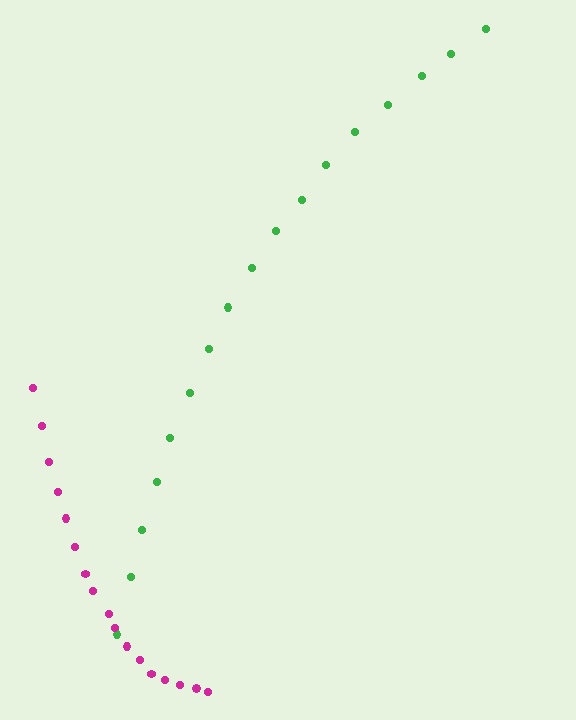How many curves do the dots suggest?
There are 2 distinct paths.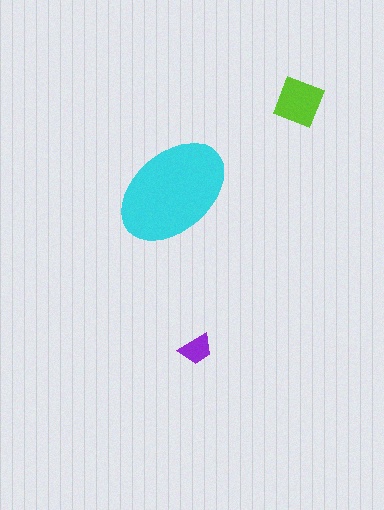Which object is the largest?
The cyan ellipse.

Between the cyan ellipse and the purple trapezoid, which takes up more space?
The cyan ellipse.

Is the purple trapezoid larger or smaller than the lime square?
Smaller.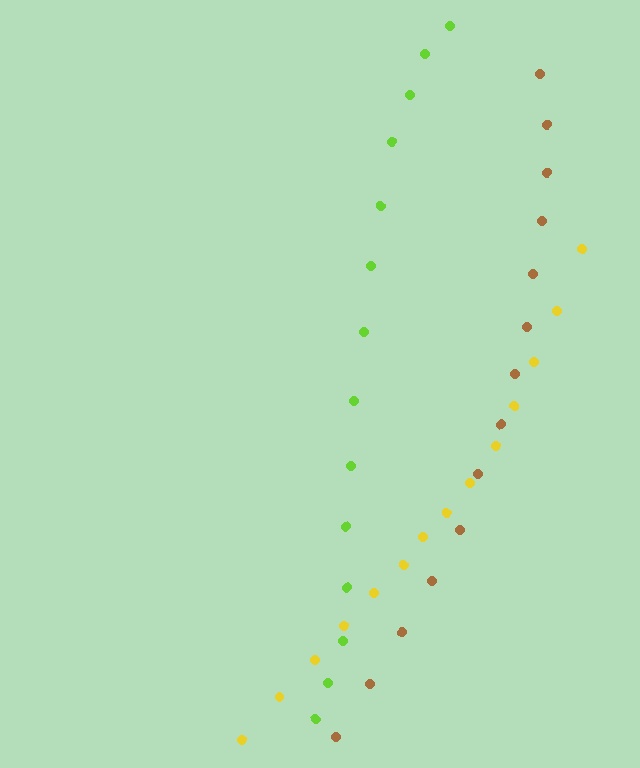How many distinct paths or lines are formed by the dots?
There are 3 distinct paths.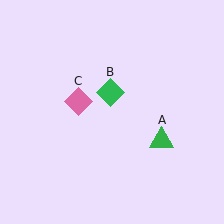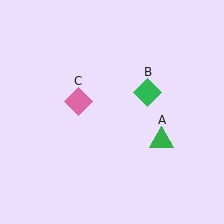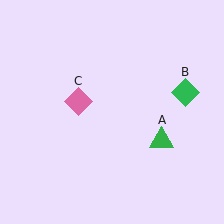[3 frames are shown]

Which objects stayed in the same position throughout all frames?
Green triangle (object A) and pink diamond (object C) remained stationary.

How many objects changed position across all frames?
1 object changed position: green diamond (object B).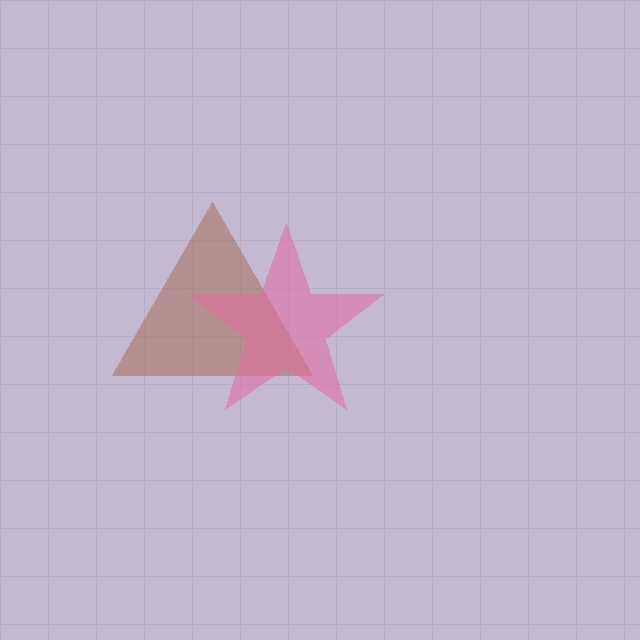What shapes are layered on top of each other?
The layered shapes are: a brown triangle, a pink star.